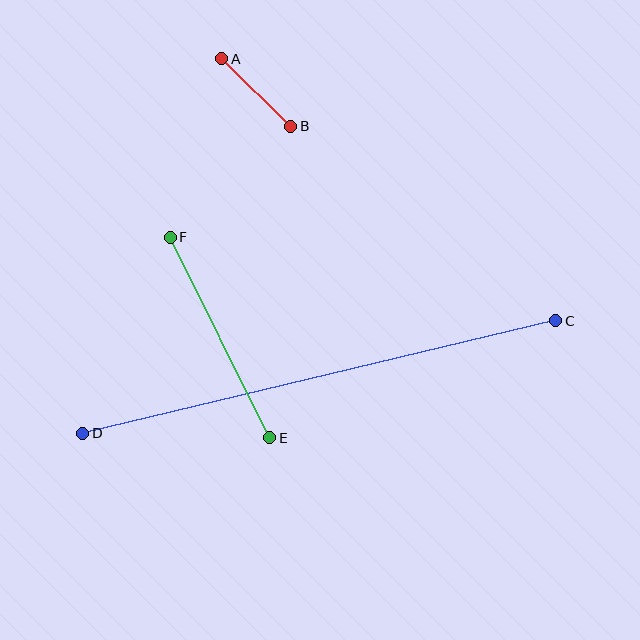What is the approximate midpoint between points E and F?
The midpoint is at approximately (220, 337) pixels.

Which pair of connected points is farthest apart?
Points C and D are farthest apart.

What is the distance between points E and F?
The distance is approximately 224 pixels.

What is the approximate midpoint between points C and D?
The midpoint is at approximately (319, 377) pixels.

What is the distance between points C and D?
The distance is approximately 486 pixels.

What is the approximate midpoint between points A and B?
The midpoint is at approximately (256, 93) pixels.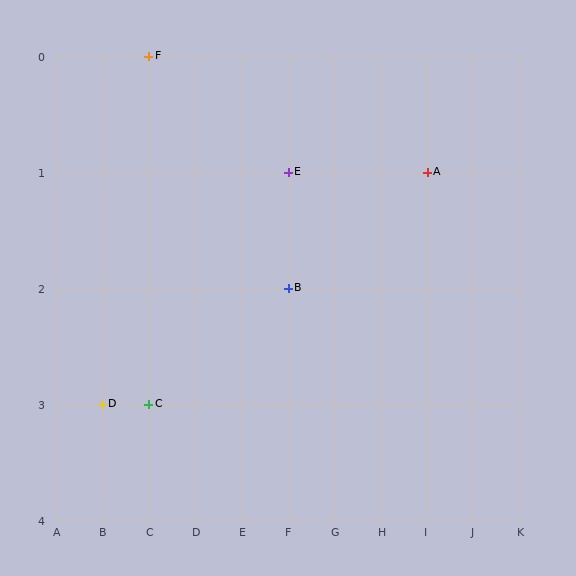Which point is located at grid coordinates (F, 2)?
Point B is at (F, 2).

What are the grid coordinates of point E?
Point E is at grid coordinates (F, 1).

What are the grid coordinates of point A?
Point A is at grid coordinates (I, 1).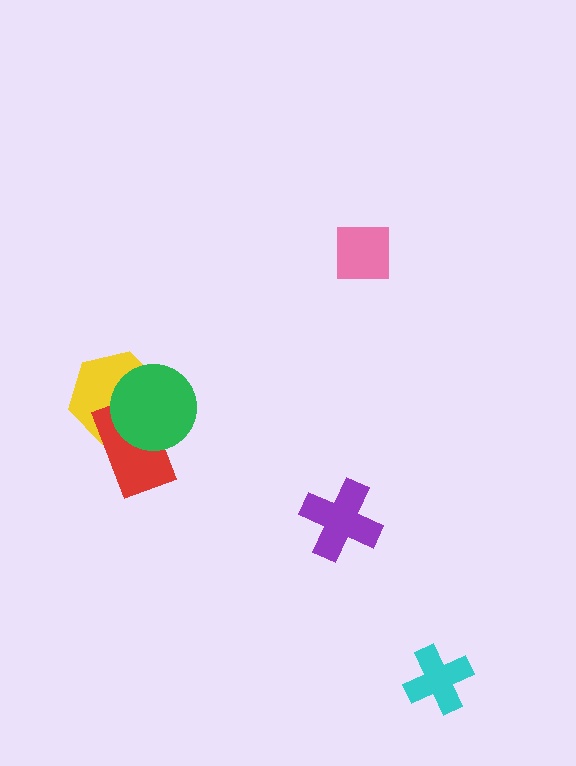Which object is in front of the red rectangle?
The green circle is in front of the red rectangle.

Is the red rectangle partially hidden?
Yes, it is partially covered by another shape.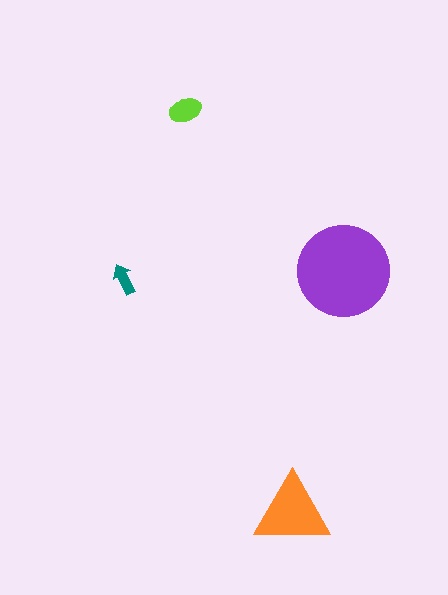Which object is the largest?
The purple circle.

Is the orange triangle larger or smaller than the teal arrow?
Larger.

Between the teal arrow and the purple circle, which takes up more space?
The purple circle.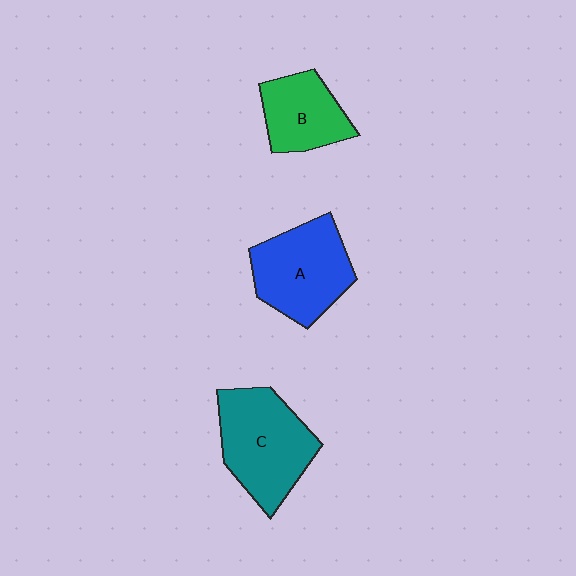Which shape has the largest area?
Shape C (teal).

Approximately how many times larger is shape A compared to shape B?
Approximately 1.4 times.